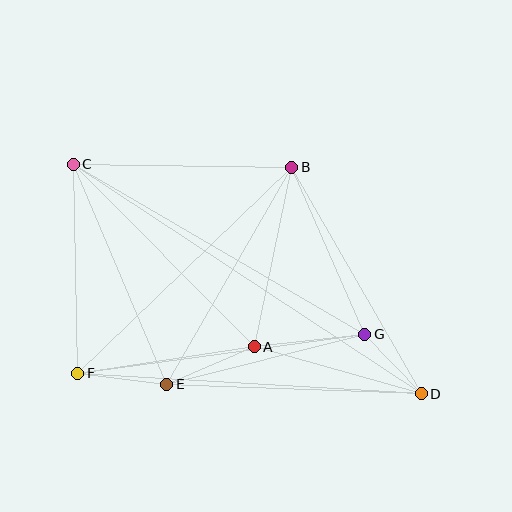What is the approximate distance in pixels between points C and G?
The distance between C and G is approximately 338 pixels.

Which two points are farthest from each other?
Points C and D are farthest from each other.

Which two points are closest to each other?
Points D and G are closest to each other.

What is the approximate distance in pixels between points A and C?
The distance between A and C is approximately 257 pixels.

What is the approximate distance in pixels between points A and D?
The distance between A and D is approximately 174 pixels.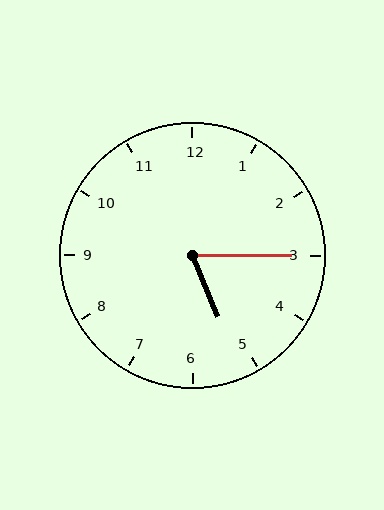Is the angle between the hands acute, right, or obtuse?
It is acute.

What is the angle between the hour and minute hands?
Approximately 68 degrees.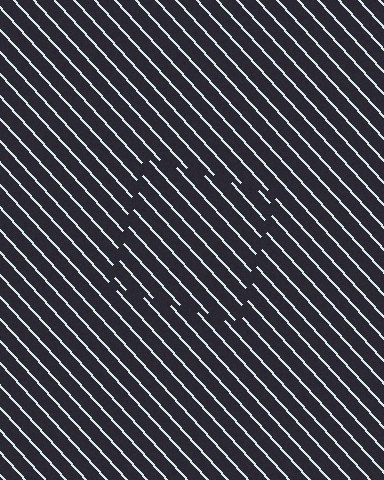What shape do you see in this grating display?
An illusory square. The interior of the shape contains the same grating, shifted by half a period — the contour is defined by the phase discontinuity where line-ends from the inner and outer gratings abut.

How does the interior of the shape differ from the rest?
The interior of the shape contains the same grating, shifted by half a period — the contour is defined by the phase discontinuity where line-ends from the inner and outer gratings abut.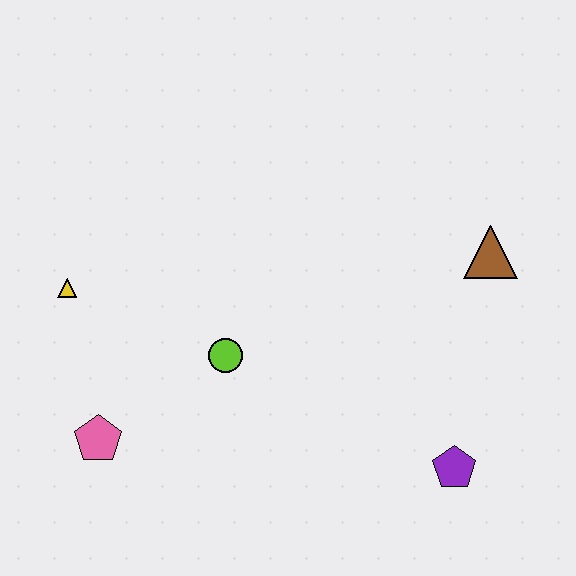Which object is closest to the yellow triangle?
The pink pentagon is closest to the yellow triangle.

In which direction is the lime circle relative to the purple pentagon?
The lime circle is to the left of the purple pentagon.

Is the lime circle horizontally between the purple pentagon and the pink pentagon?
Yes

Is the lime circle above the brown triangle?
No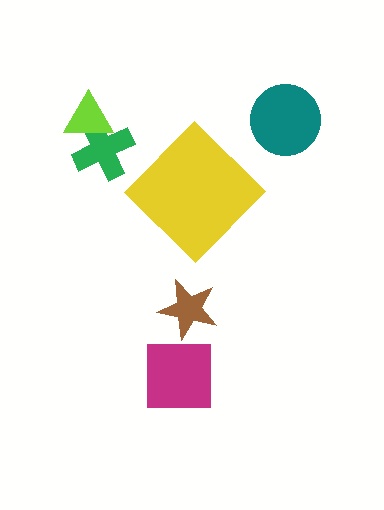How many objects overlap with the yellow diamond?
0 objects overlap with the yellow diamond.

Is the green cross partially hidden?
Yes, it is partially covered by another shape.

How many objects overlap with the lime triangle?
1 object overlaps with the lime triangle.